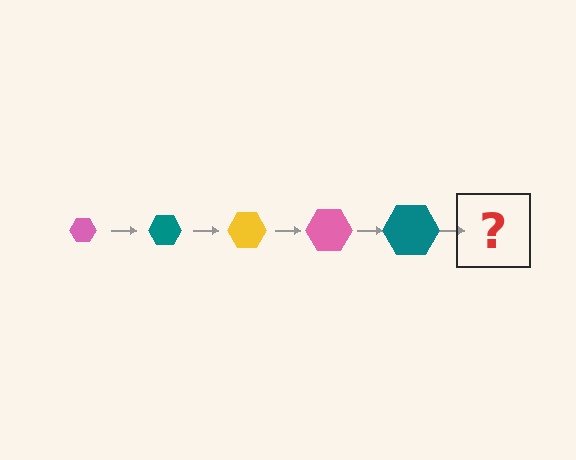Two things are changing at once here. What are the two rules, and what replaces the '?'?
The two rules are that the hexagon grows larger each step and the color cycles through pink, teal, and yellow. The '?' should be a yellow hexagon, larger than the previous one.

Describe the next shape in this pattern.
It should be a yellow hexagon, larger than the previous one.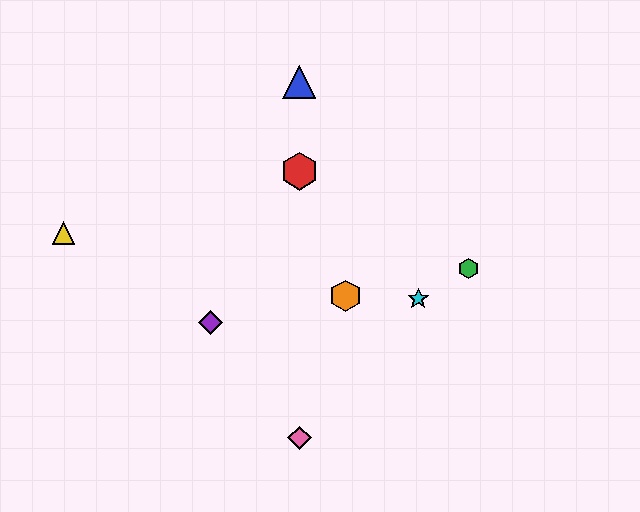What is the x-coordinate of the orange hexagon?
The orange hexagon is at x≈345.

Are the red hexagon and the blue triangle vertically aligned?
Yes, both are at x≈299.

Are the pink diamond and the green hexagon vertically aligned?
No, the pink diamond is at x≈299 and the green hexagon is at x≈469.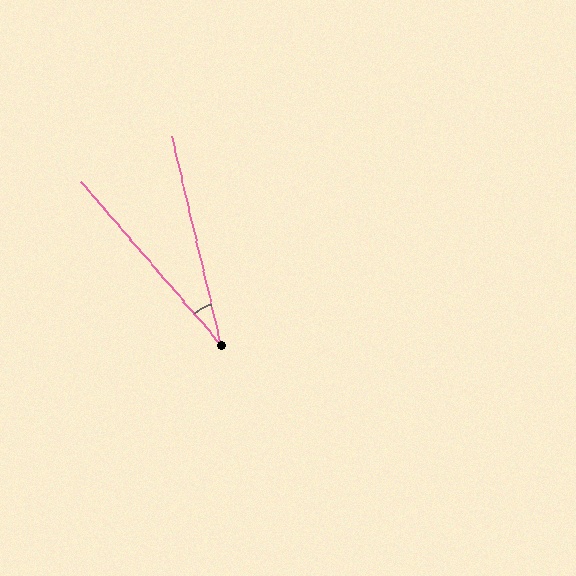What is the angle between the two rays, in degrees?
Approximately 27 degrees.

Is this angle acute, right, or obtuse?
It is acute.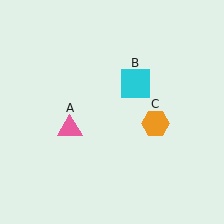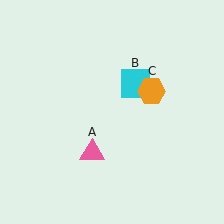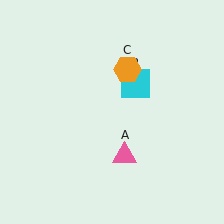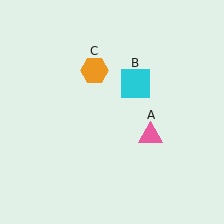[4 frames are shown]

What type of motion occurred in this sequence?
The pink triangle (object A), orange hexagon (object C) rotated counterclockwise around the center of the scene.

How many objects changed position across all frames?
2 objects changed position: pink triangle (object A), orange hexagon (object C).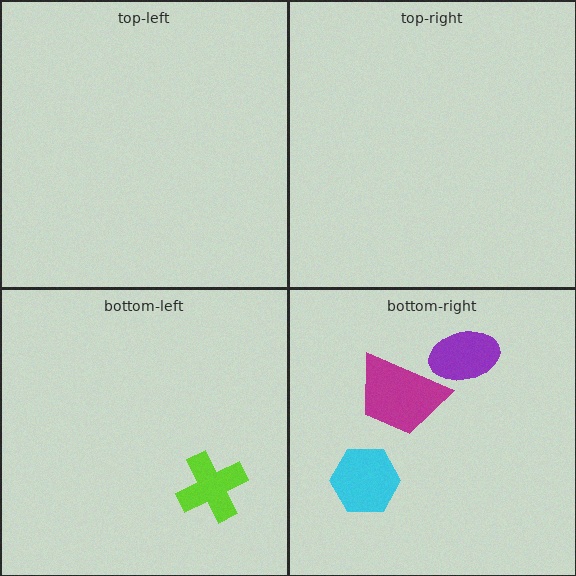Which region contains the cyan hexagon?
The bottom-right region.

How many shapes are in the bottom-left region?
1.